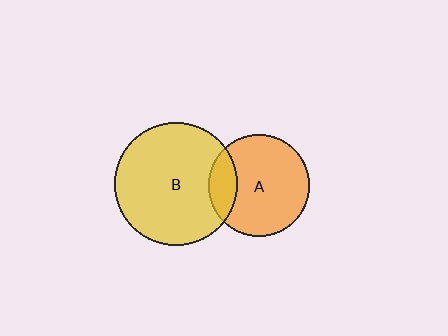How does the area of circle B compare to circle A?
Approximately 1.5 times.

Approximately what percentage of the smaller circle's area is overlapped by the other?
Approximately 20%.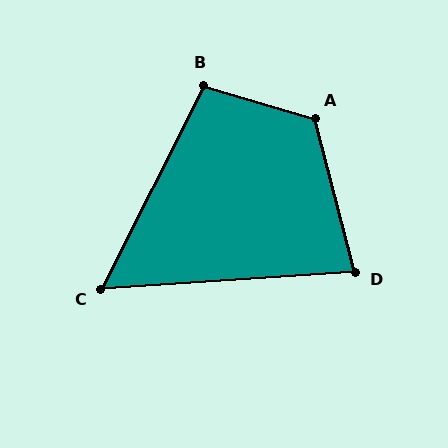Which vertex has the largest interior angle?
A, at approximately 121 degrees.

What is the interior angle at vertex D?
Approximately 79 degrees (acute).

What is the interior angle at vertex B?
Approximately 101 degrees (obtuse).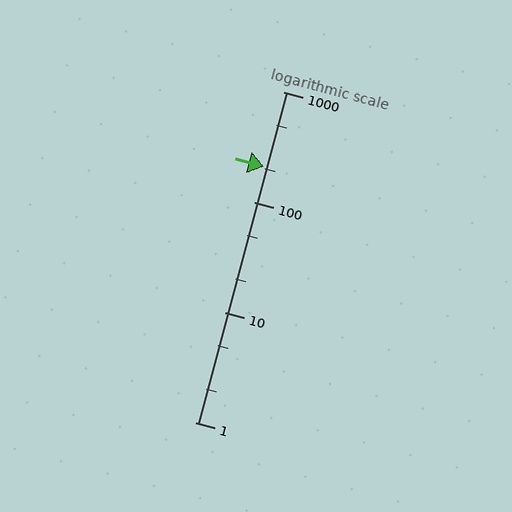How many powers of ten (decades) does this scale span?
The scale spans 3 decades, from 1 to 1000.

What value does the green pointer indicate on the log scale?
The pointer indicates approximately 210.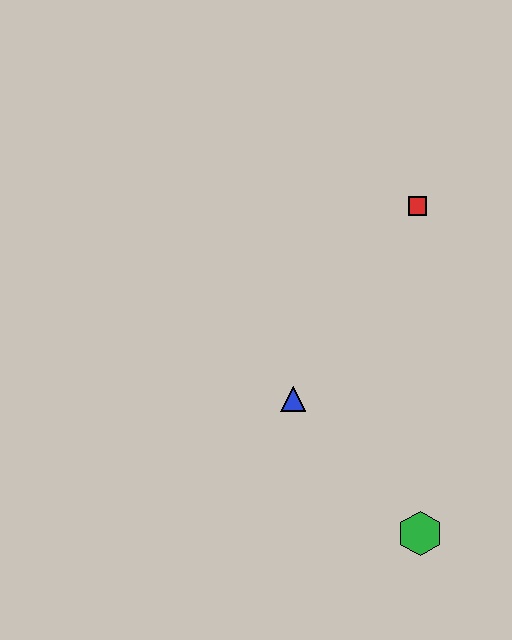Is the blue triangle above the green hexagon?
Yes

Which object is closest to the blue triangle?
The green hexagon is closest to the blue triangle.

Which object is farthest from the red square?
The green hexagon is farthest from the red square.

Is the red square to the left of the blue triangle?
No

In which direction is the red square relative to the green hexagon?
The red square is above the green hexagon.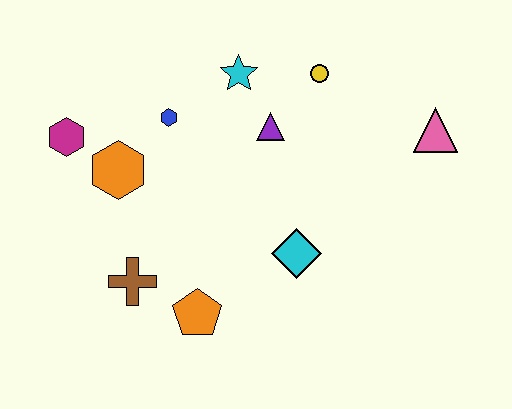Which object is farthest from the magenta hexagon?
The pink triangle is farthest from the magenta hexagon.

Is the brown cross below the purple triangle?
Yes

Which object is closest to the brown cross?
The orange pentagon is closest to the brown cross.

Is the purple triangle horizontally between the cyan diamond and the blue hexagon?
Yes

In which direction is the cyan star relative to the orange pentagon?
The cyan star is above the orange pentagon.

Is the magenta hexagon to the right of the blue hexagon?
No